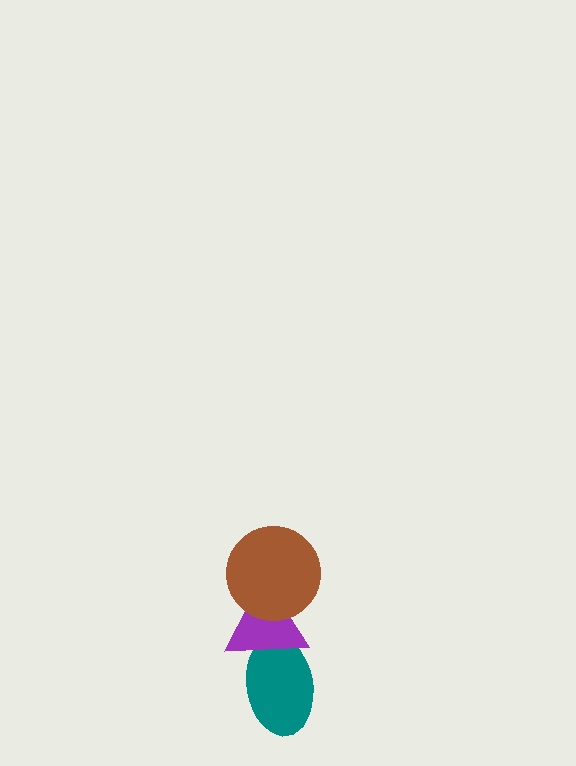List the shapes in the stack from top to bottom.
From top to bottom: the brown circle, the purple triangle, the teal ellipse.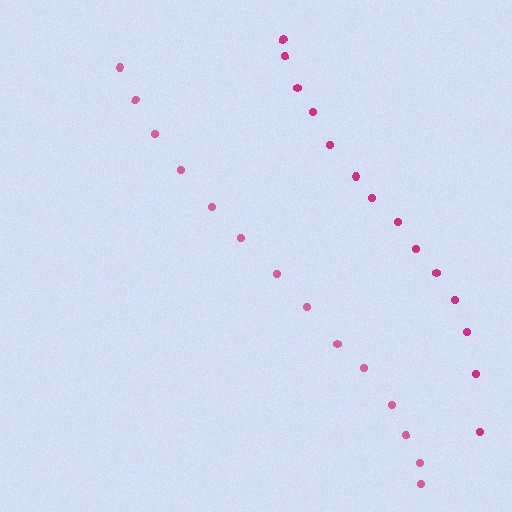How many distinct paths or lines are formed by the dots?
There are 2 distinct paths.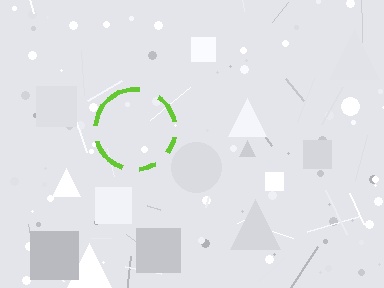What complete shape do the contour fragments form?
The contour fragments form a circle.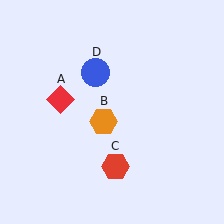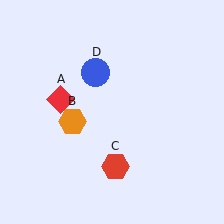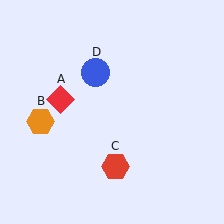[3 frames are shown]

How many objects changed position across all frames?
1 object changed position: orange hexagon (object B).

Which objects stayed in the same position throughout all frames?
Red diamond (object A) and red hexagon (object C) and blue circle (object D) remained stationary.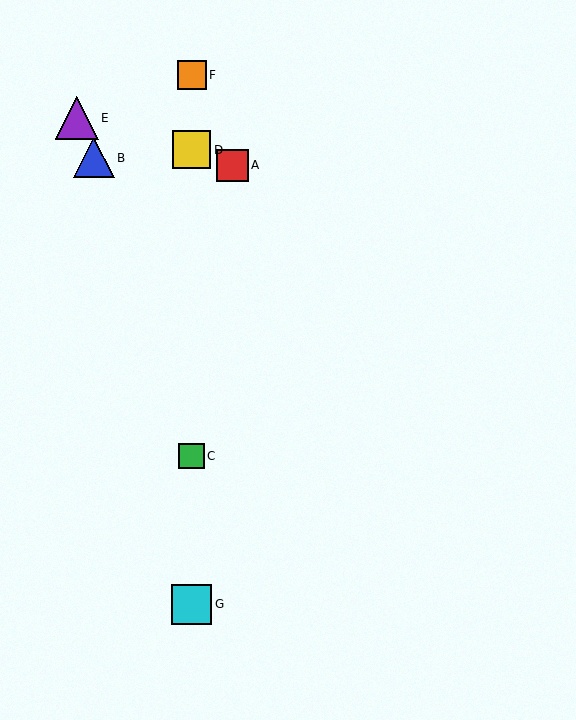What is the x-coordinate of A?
Object A is at x≈233.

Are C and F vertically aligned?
Yes, both are at x≈192.